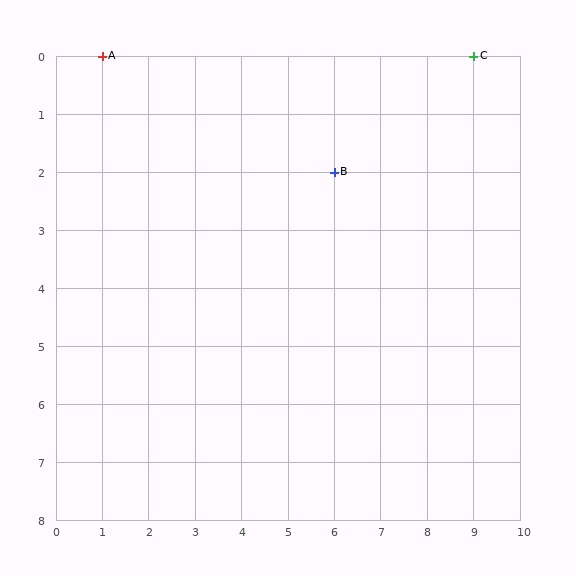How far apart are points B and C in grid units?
Points B and C are 3 columns and 2 rows apart (about 3.6 grid units diagonally).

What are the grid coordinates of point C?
Point C is at grid coordinates (9, 0).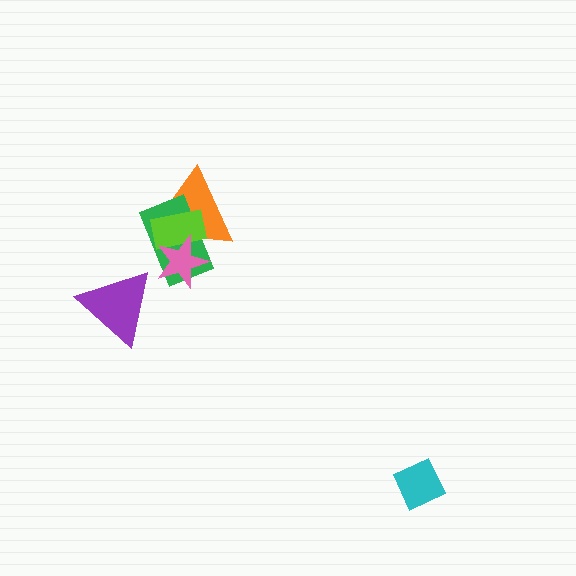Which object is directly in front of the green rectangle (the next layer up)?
The lime rectangle is directly in front of the green rectangle.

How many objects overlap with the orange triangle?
3 objects overlap with the orange triangle.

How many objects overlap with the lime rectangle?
3 objects overlap with the lime rectangle.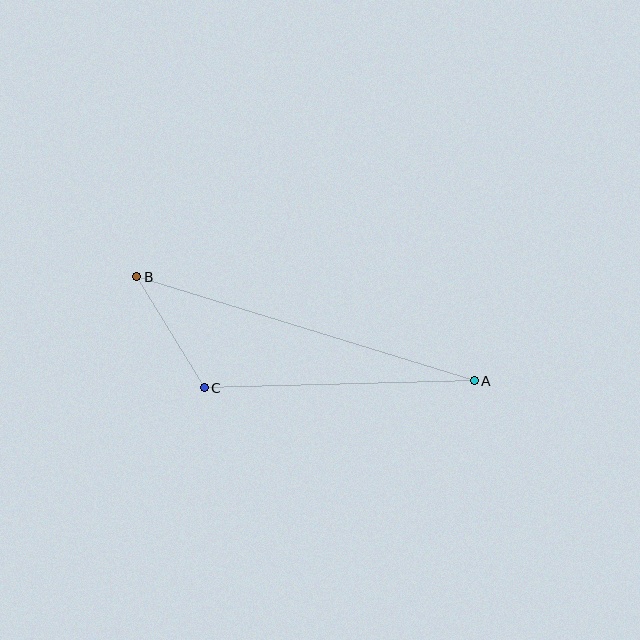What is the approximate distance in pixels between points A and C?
The distance between A and C is approximately 270 pixels.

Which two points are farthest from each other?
Points A and B are farthest from each other.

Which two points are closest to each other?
Points B and C are closest to each other.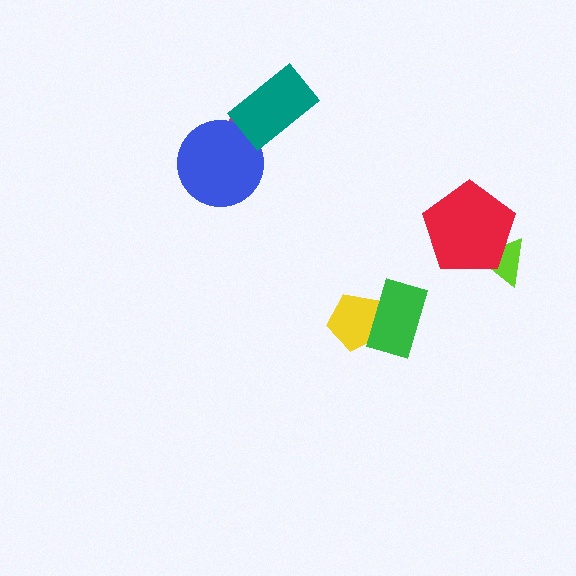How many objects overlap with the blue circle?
1 object overlaps with the blue circle.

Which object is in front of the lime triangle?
The red pentagon is in front of the lime triangle.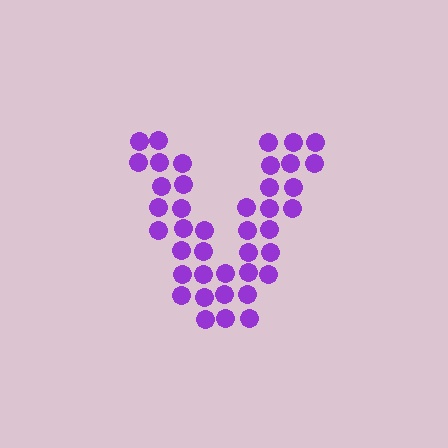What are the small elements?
The small elements are circles.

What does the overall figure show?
The overall figure shows the letter V.